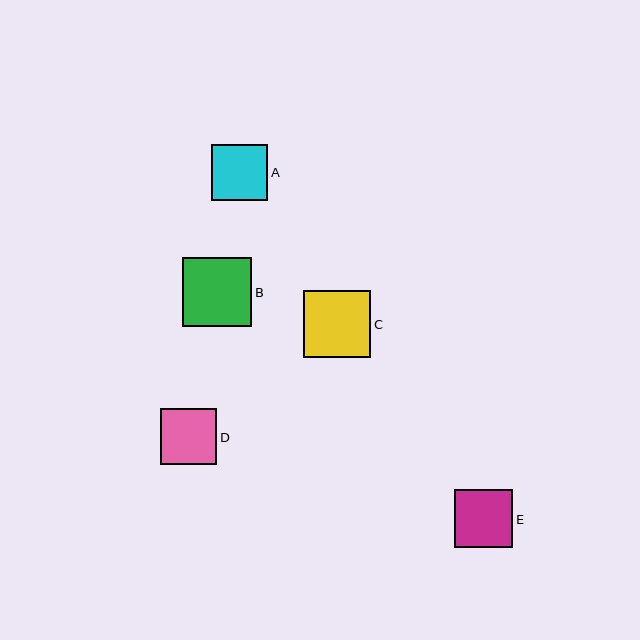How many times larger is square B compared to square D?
Square B is approximately 1.2 times the size of square D.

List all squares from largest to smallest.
From largest to smallest: B, C, E, A, D.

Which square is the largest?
Square B is the largest with a size of approximately 69 pixels.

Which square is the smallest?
Square D is the smallest with a size of approximately 56 pixels.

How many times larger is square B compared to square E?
Square B is approximately 1.2 times the size of square E.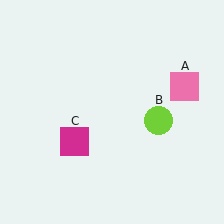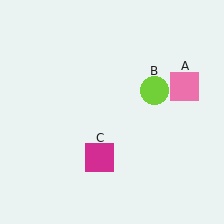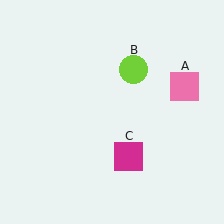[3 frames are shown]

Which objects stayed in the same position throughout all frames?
Pink square (object A) remained stationary.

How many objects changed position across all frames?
2 objects changed position: lime circle (object B), magenta square (object C).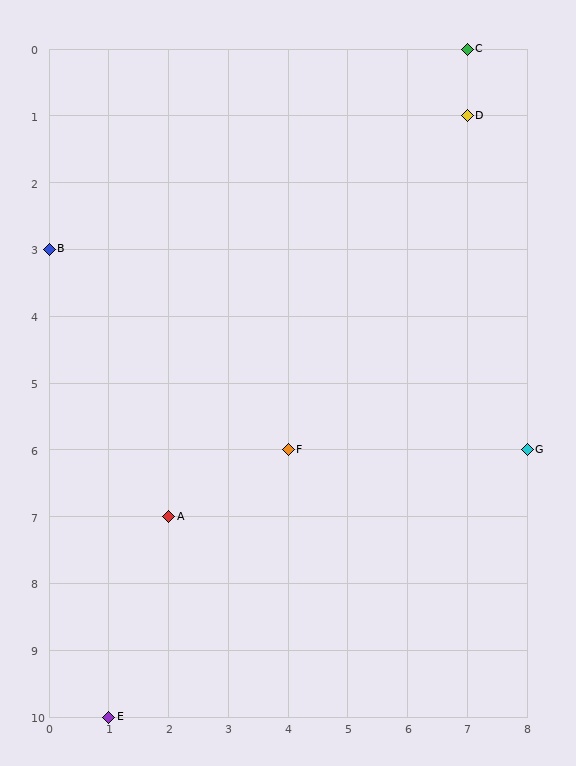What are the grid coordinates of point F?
Point F is at grid coordinates (4, 6).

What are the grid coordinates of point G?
Point G is at grid coordinates (8, 6).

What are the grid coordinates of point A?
Point A is at grid coordinates (2, 7).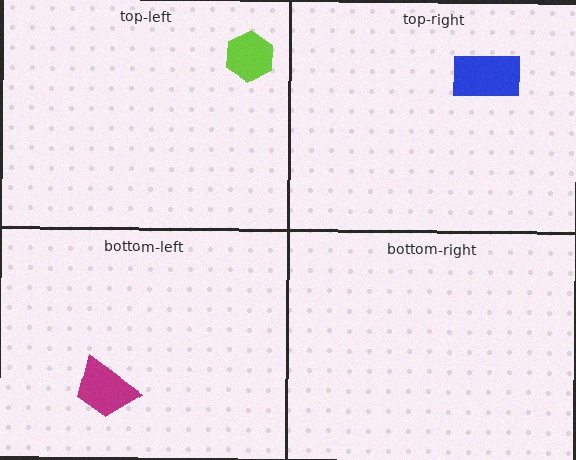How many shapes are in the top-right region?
1.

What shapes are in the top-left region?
The lime hexagon.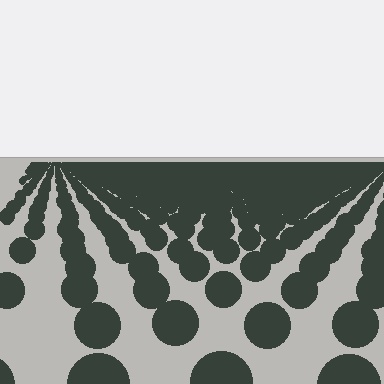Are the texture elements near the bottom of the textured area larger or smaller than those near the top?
Larger. Near the bottom, elements are closer to the viewer and appear at a bigger on-screen size.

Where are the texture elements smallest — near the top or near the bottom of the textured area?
Near the top.